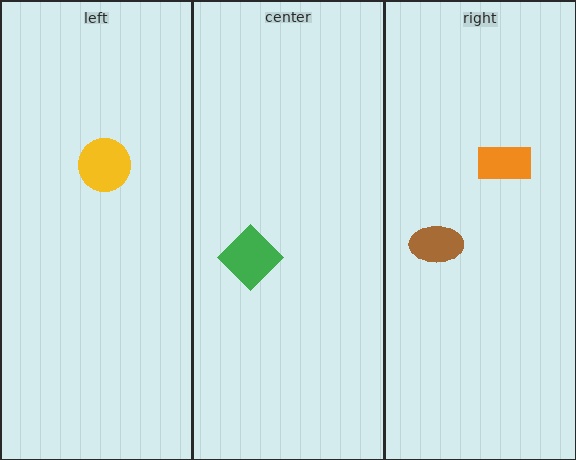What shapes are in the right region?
The brown ellipse, the orange rectangle.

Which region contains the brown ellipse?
The right region.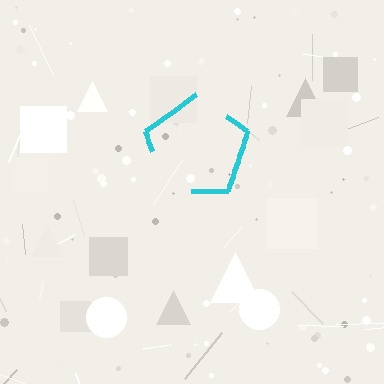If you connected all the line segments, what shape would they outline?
They would outline a pentagon.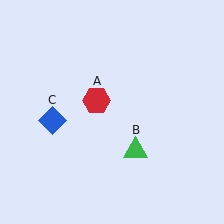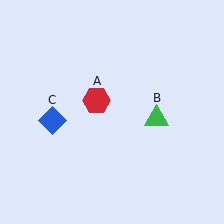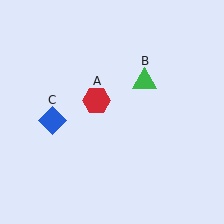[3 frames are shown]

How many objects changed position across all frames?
1 object changed position: green triangle (object B).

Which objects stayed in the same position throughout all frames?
Red hexagon (object A) and blue diamond (object C) remained stationary.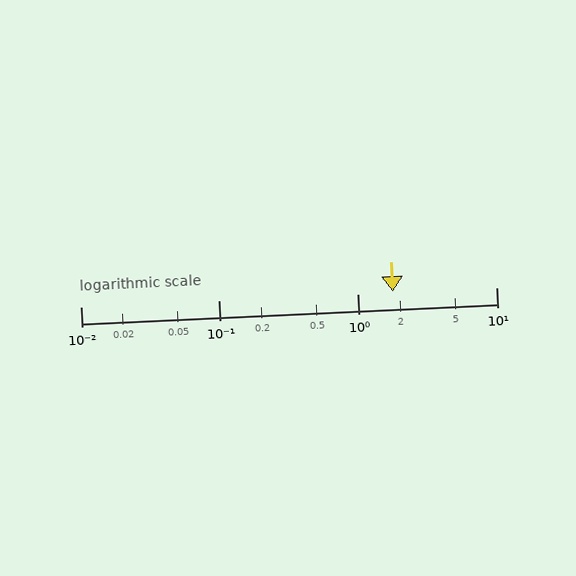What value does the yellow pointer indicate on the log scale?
The pointer indicates approximately 1.8.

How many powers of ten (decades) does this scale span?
The scale spans 3 decades, from 0.01 to 10.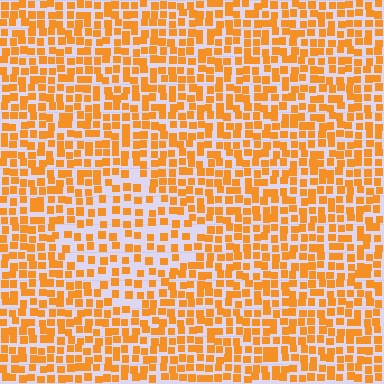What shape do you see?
I see a diamond.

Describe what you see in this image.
The image contains small orange elements arranged at two different densities. A diamond-shaped region is visible where the elements are less densely packed than the surrounding area.